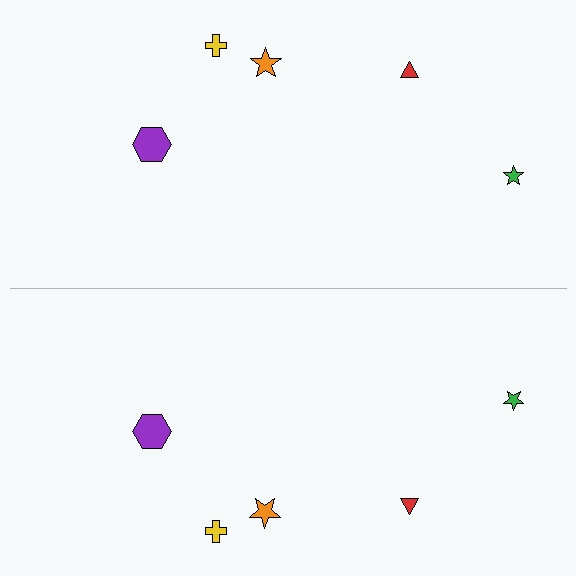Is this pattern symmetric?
Yes, this pattern has bilateral (reflection) symmetry.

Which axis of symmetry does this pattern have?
The pattern has a horizontal axis of symmetry running through the center of the image.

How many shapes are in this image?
There are 10 shapes in this image.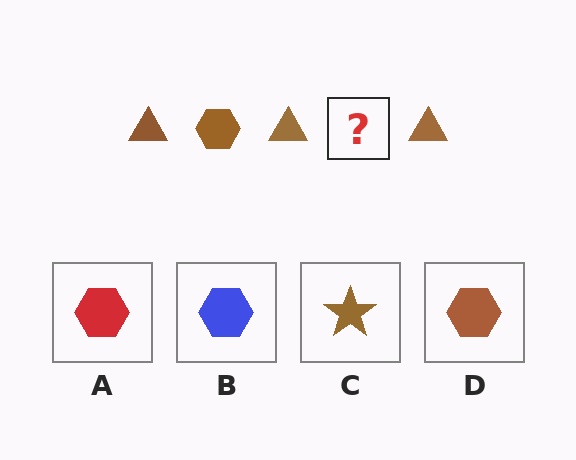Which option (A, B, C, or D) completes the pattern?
D.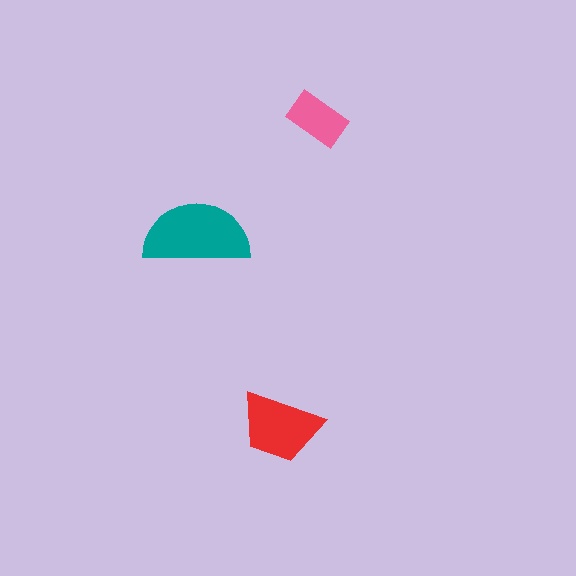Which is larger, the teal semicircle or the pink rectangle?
The teal semicircle.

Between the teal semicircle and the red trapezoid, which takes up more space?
The teal semicircle.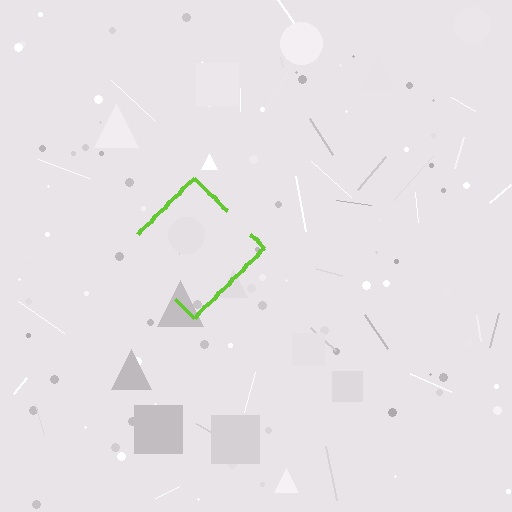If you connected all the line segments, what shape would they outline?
They would outline a diamond.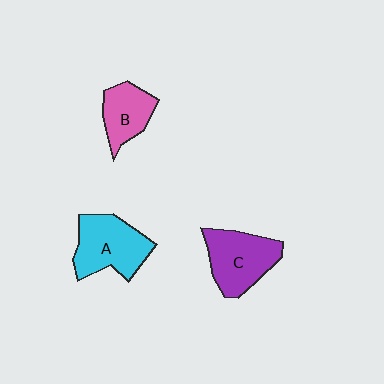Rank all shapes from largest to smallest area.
From largest to smallest: A (cyan), C (purple), B (pink).